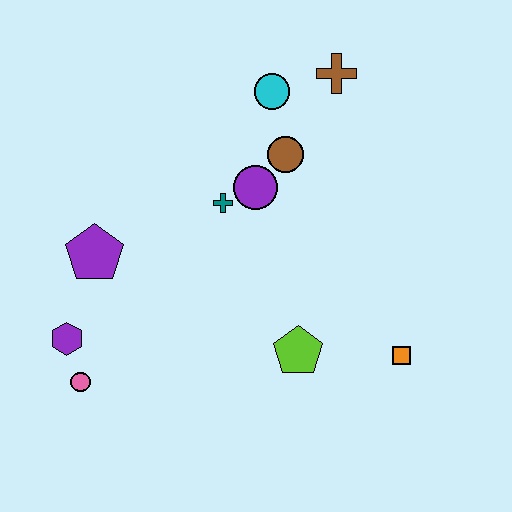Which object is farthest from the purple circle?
The pink circle is farthest from the purple circle.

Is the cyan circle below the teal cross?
No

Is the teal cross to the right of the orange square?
No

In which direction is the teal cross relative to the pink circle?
The teal cross is above the pink circle.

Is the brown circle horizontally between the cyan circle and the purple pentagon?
No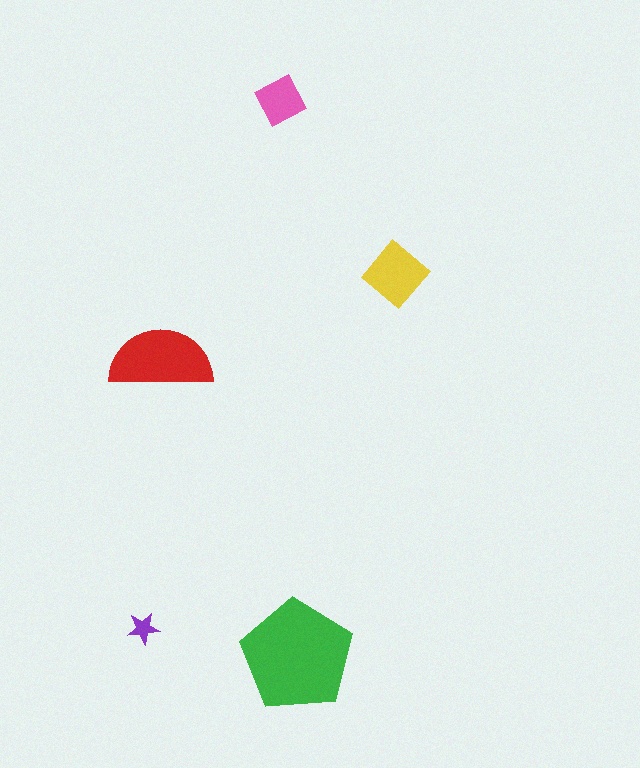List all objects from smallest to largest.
The purple star, the pink diamond, the yellow diamond, the red semicircle, the green pentagon.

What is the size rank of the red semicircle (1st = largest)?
2nd.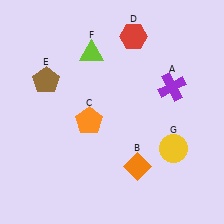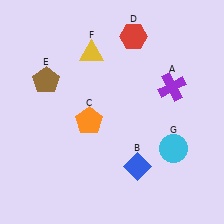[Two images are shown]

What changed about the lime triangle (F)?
In Image 1, F is lime. In Image 2, it changed to yellow.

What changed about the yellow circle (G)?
In Image 1, G is yellow. In Image 2, it changed to cyan.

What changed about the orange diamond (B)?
In Image 1, B is orange. In Image 2, it changed to blue.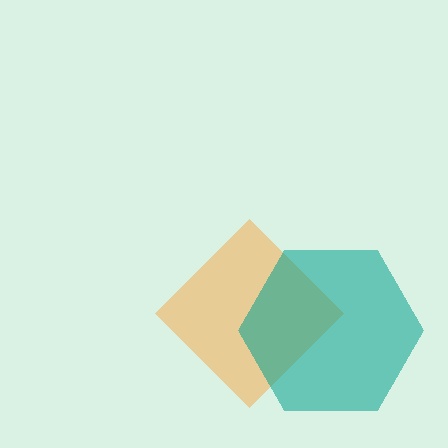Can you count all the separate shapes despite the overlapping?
Yes, there are 2 separate shapes.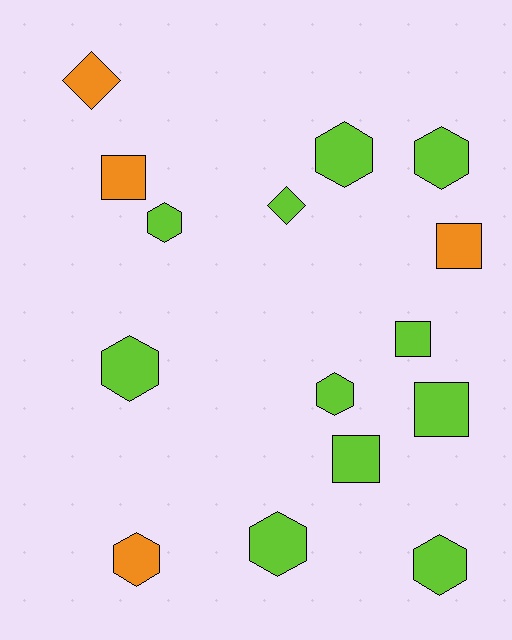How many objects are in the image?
There are 15 objects.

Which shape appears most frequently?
Hexagon, with 8 objects.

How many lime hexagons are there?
There are 7 lime hexagons.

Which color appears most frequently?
Lime, with 11 objects.